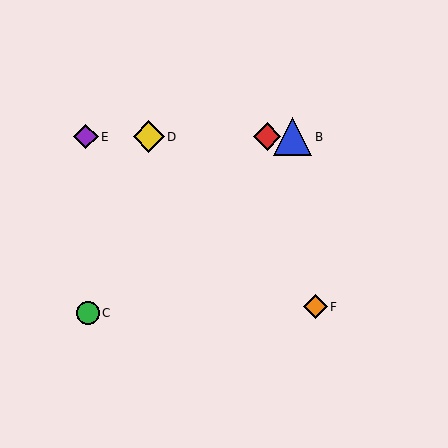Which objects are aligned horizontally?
Objects A, B, D, E are aligned horizontally.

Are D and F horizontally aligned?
No, D is at y≈137 and F is at y≈307.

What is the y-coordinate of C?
Object C is at y≈313.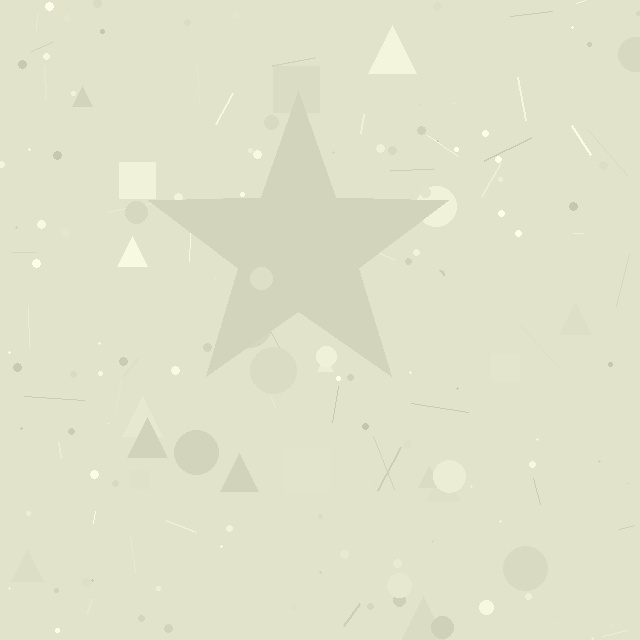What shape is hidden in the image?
A star is hidden in the image.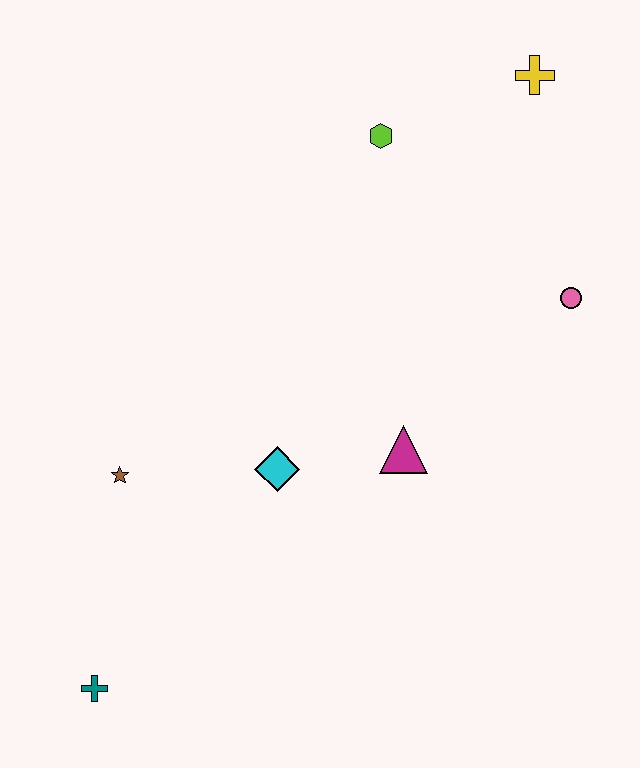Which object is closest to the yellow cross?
The lime hexagon is closest to the yellow cross.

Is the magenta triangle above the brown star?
Yes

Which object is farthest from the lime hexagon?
The teal cross is farthest from the lime hexagon.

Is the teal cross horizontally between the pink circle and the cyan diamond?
No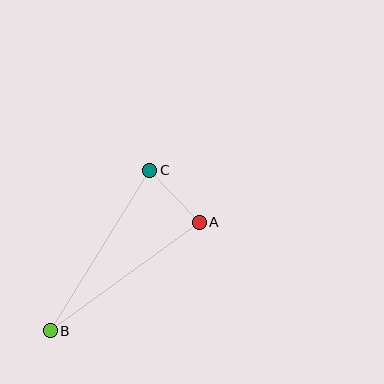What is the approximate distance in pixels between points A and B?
The distance between A and B is approximately 184 pixels.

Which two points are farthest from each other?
Points B and C are farthest from each other.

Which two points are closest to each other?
Points A and C are closest to each other.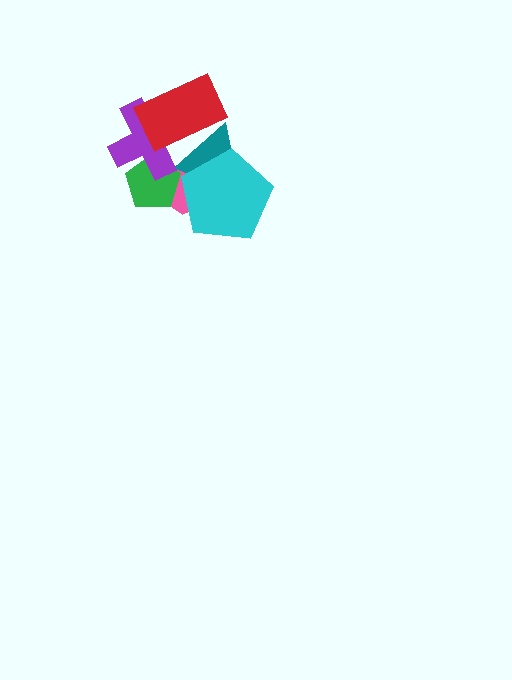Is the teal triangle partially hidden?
Yes, it is partially covered by another shape.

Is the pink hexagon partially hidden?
Yes, it is partially covered by another shape.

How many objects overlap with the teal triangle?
4 objects overlap with the teal triangle.